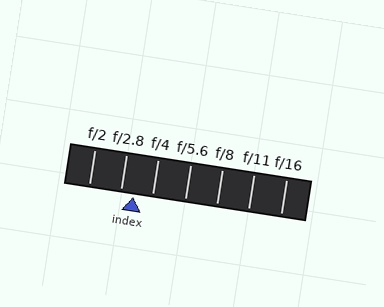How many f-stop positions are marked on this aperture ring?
There are 7 f-stop positions marked.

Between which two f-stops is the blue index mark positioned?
The index mark is between f/2.8 and f/4.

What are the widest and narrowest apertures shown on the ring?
The widest aperture shown is f/2 and the narrowest is f/16.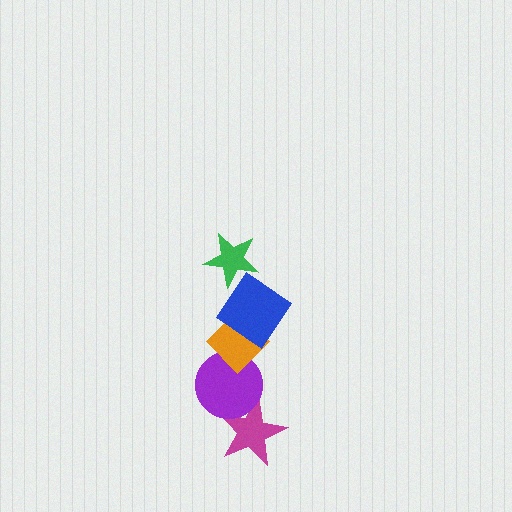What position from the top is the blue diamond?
The blue diamond is 2nd from the top.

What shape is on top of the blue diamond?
The green star is on top of the blue diamond.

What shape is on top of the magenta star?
The purple circle is on top of the magenta star.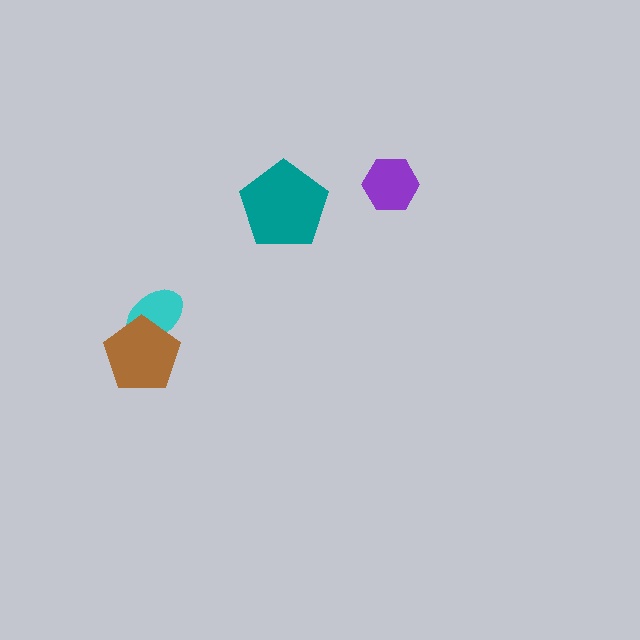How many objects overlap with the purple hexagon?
0 objects overlap with the purple hexagon.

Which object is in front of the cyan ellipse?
The brown pentagon is in front of the cyan ellipse.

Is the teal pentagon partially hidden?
No, no other shape covers it.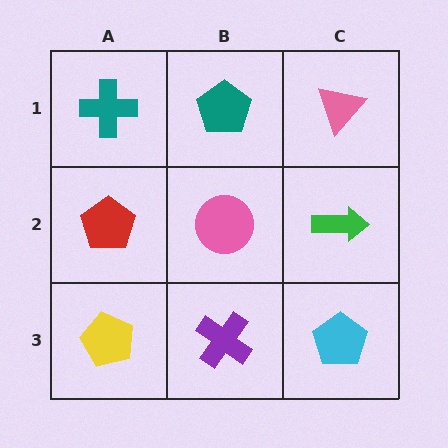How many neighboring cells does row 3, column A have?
2.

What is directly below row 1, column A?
A red pentagon.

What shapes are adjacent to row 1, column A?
A red pentagon (row 2, column A), a teal pentagon (row 1, column B).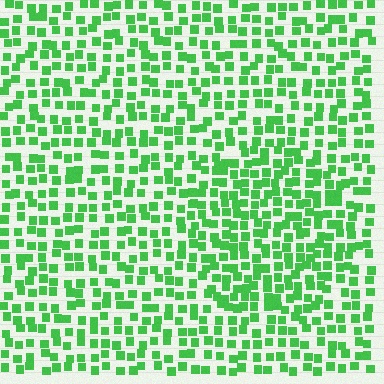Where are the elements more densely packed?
The elements are more densely packed inside the circle boundary.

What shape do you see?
I see a circle.